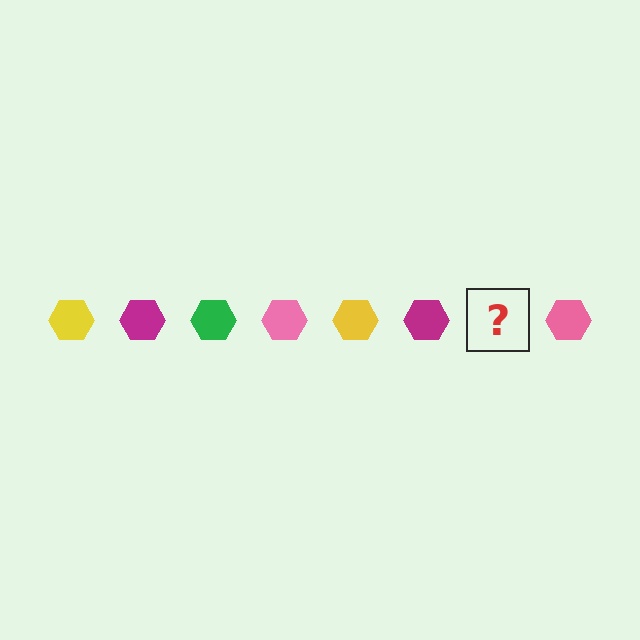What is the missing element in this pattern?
The missing element is a green hexagon.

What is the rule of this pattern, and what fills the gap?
The rule is that the pattern cycles through yellow, magenta, green, pink hexagons. The gap should be filled with a green hexagon.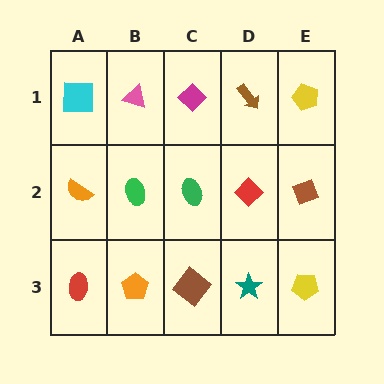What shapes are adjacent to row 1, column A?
An orange semicircle (row 2, column A), a pink triangle (row 1, column B).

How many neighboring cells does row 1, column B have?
3.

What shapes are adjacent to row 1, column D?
A red diamond (row 2, column D), a magenta diamond (row 1, column C), a yellow pentagon (row 1, column E).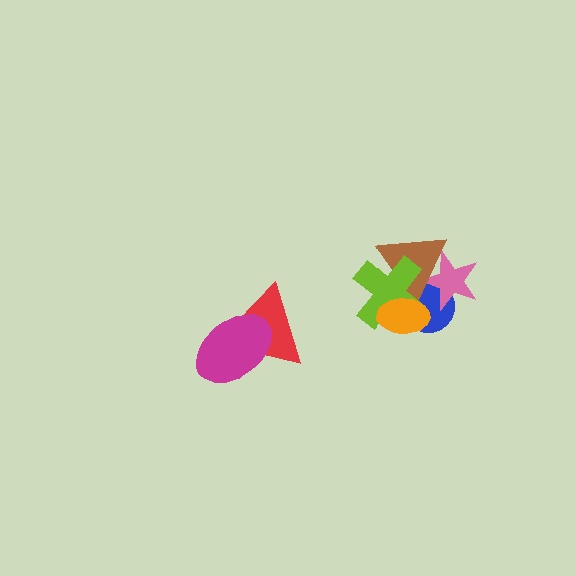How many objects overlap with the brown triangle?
4 objects overlap with the brown triangle.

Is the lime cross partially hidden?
Yes, it is partially covered by another shape.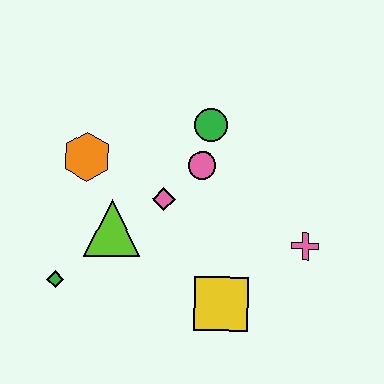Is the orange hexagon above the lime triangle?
Yes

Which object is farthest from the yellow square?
The orange hexagon is farthest from the yellow square.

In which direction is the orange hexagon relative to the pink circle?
The orange hexagon is to the left of the pink circle.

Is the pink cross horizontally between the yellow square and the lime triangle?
No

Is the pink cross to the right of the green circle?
Yes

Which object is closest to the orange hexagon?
The lime triangle is closest to the orange hexagon.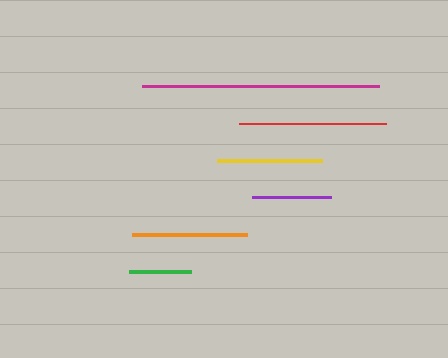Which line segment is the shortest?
The green line is the shortest at approximately 62 pixels.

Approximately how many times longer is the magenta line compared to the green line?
The magenta line is approximately 3.8 times the length of the green line.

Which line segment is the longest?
The magenta line is the longest at approximately 237 pixels.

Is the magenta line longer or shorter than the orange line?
The magenta line is longer than the orange line.